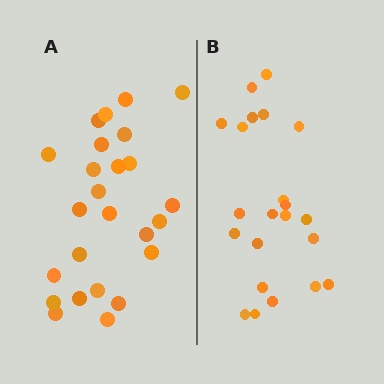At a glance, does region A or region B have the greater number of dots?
Region A (the left region) has more dots.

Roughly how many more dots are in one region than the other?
Region A has just a few more — roughly 2 or 3 more dots than region B.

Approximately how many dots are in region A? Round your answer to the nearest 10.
About 20 dots. (The exact count is 25, which rounds to 20.)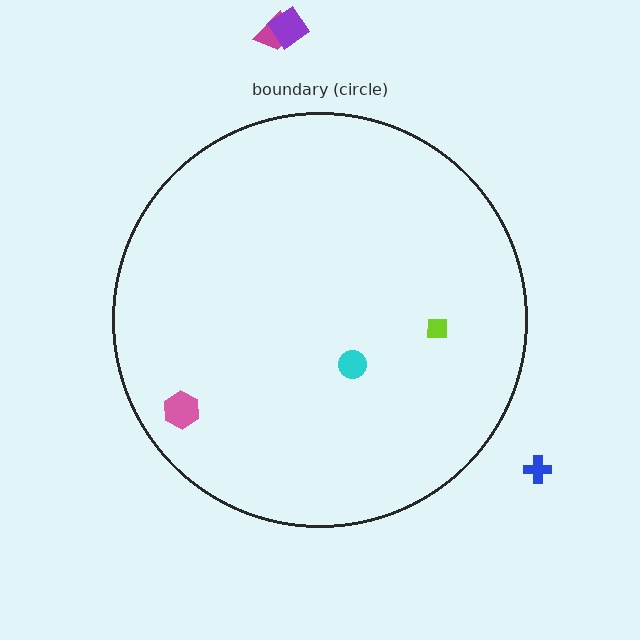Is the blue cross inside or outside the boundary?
Outside.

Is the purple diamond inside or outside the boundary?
Outside.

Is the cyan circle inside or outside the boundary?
Inside.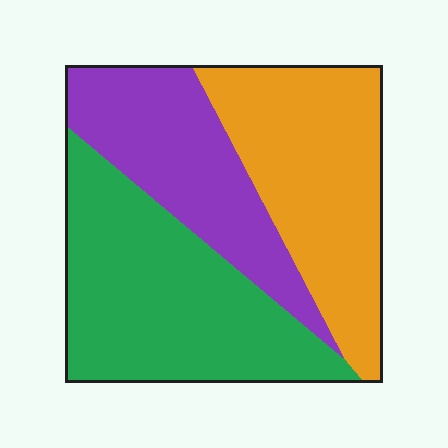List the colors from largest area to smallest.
From largest to smallest: green, orange, purple.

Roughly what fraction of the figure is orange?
Orange covers 34% of the figure.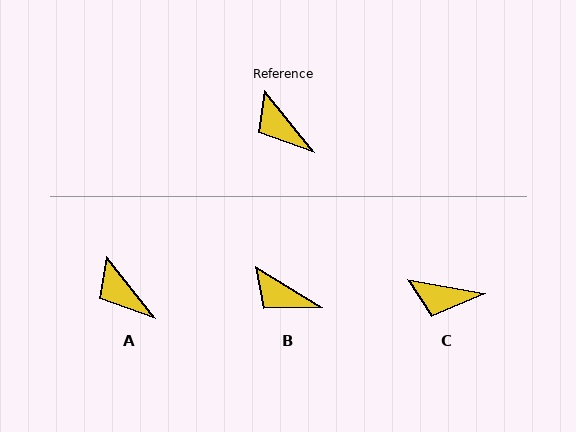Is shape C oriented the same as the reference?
No, it is off by about 42 degrees.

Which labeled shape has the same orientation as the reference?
A.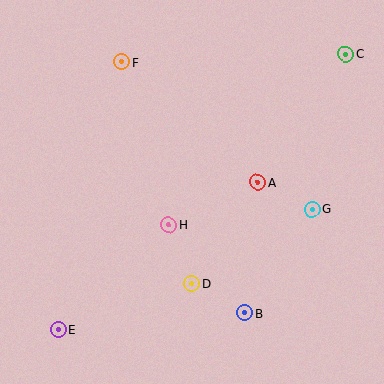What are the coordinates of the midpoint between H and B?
The midpoint between H and B is at (207, 269).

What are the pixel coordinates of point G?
Point G is at (312, 209).